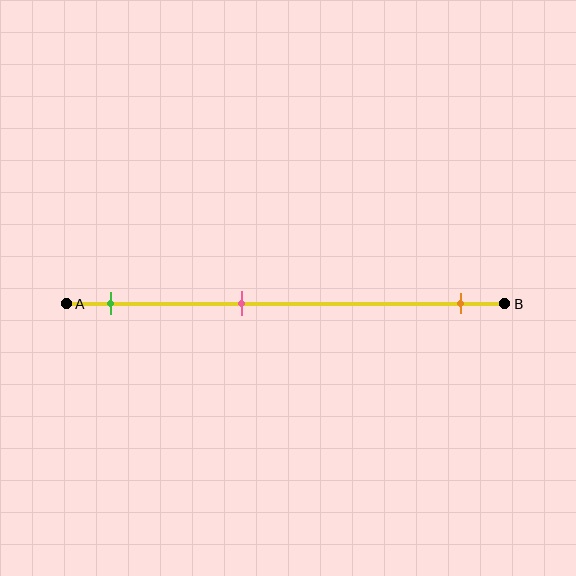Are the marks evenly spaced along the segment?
No, the marks are not evenly spaced.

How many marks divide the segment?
There are 3 marks dividing the segment.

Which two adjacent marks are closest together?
The green and pink marks are the closest adjacent pair.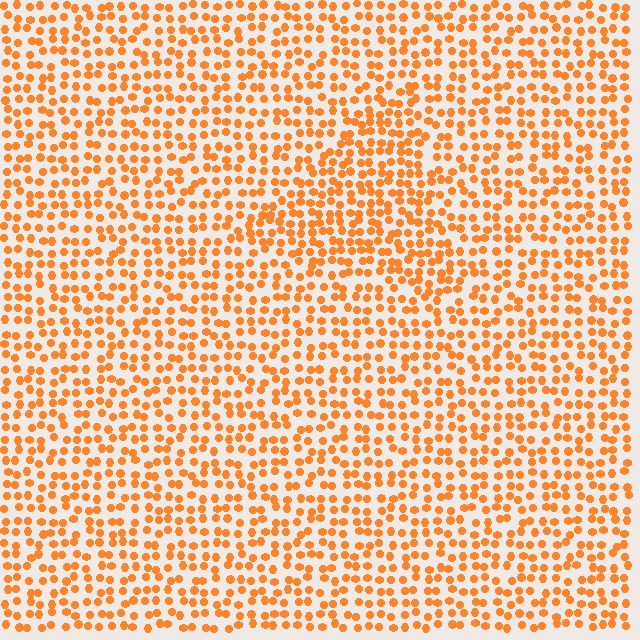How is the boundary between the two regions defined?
The boundary is defined by a change in element density (approximately 1.4x ratio). All elements are the same color, size, and shape.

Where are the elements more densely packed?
The elements are more densely packed inside the triangle boundary.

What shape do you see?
I see a triangle.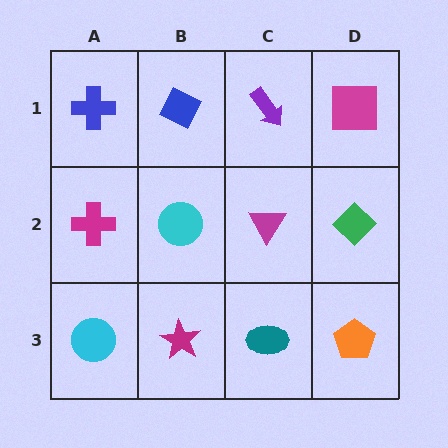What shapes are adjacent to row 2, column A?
A blue cross (row 1, column A), a cyan circle (row 3, column A), a cyan circle (row 2, column B).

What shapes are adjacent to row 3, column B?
A cyan circle (row 2, column B), a cyan circle (row 3, column A), a teal ellipse (row 3, column C).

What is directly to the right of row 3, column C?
An orange pentagon.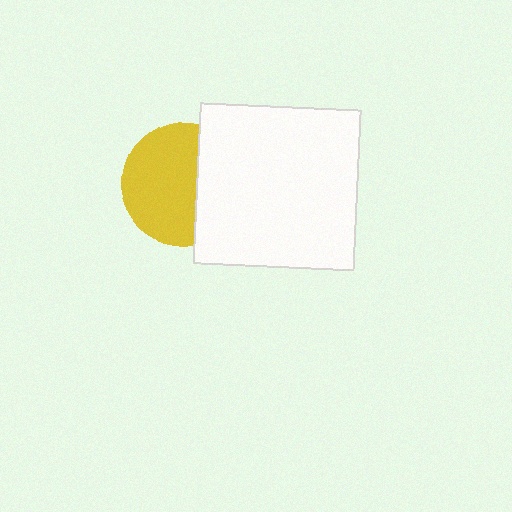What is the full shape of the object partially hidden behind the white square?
The partially hidden object is a yellow circle.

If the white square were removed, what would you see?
You would see the complete yellow circle.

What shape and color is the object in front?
The object in front is a white square.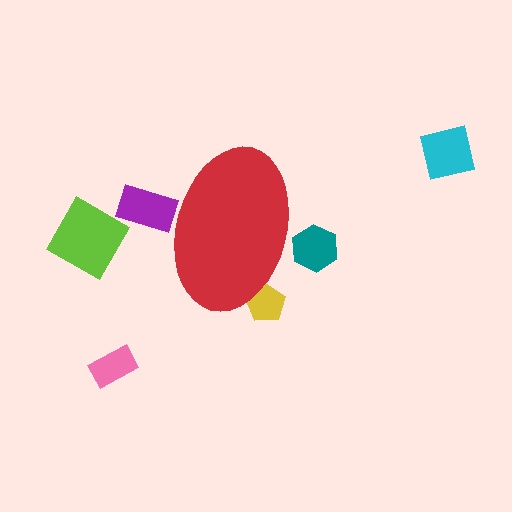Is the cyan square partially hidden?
No, the cyan square is fully visible.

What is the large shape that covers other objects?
A red ellipse.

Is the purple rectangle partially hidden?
Yes, the purple rectangle is partially hidden behind the red ellipse.